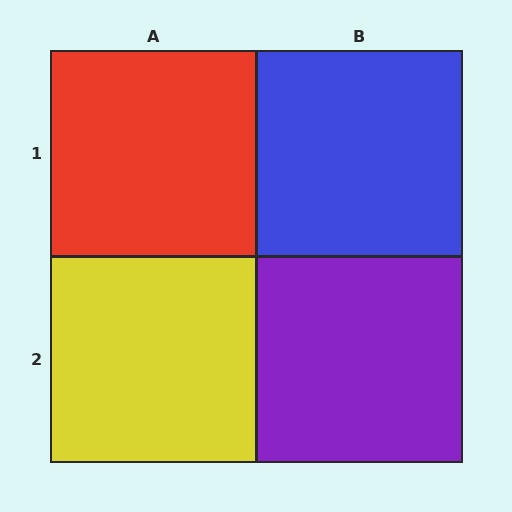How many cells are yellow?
1 cell is yellow.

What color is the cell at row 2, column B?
Purple.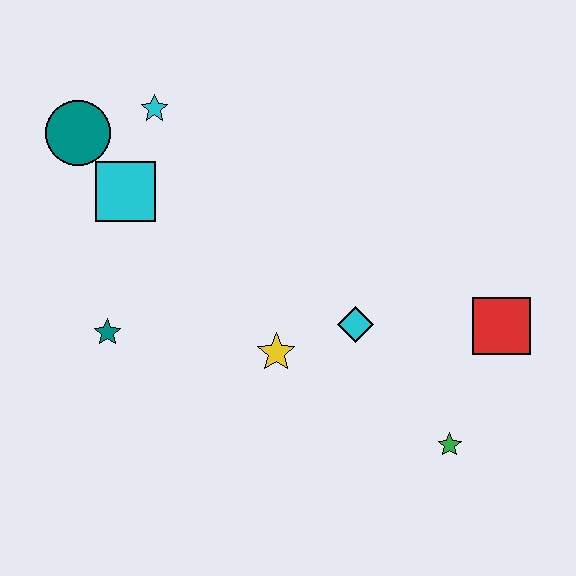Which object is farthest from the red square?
The teal circle is farthest from the red square.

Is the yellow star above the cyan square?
No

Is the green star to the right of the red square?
No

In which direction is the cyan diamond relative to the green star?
The cyan diamond is above the green star.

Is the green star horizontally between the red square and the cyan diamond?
Yes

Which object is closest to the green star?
The red square is closest to the green star.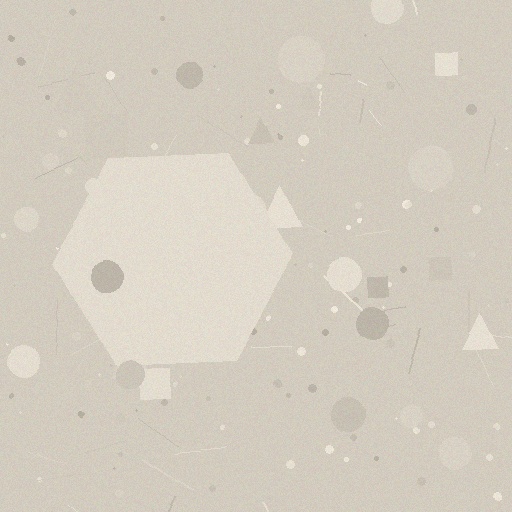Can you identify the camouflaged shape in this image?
The camouflaged shape is a hexagon.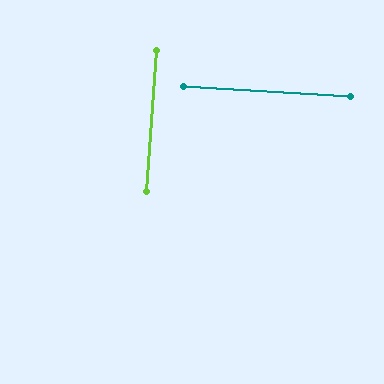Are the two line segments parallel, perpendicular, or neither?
Perpendicular — they meet at approximately 90°.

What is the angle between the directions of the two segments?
Approximately 90 degrees.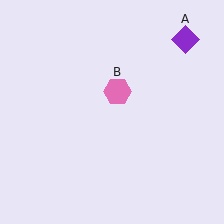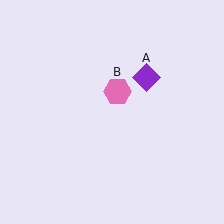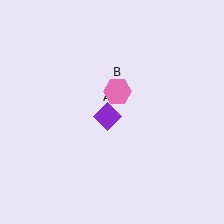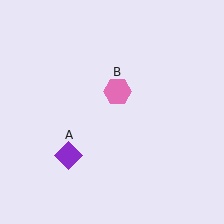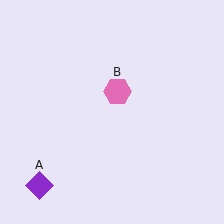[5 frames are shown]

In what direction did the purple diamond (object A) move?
The purple diamond (object A) moved down and to the left.